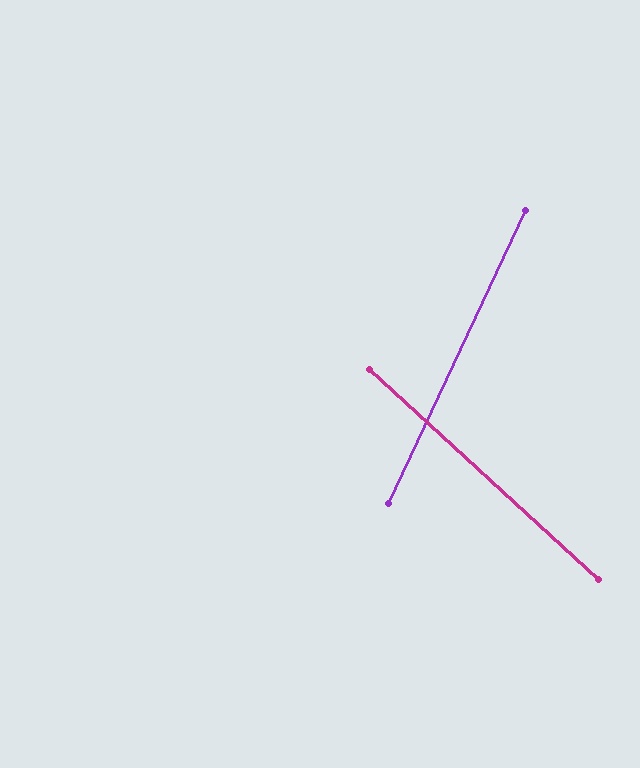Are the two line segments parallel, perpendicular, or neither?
Neither parallel nor perpendicular — they differ by about 73°.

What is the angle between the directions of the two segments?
Approximately 73 degrees.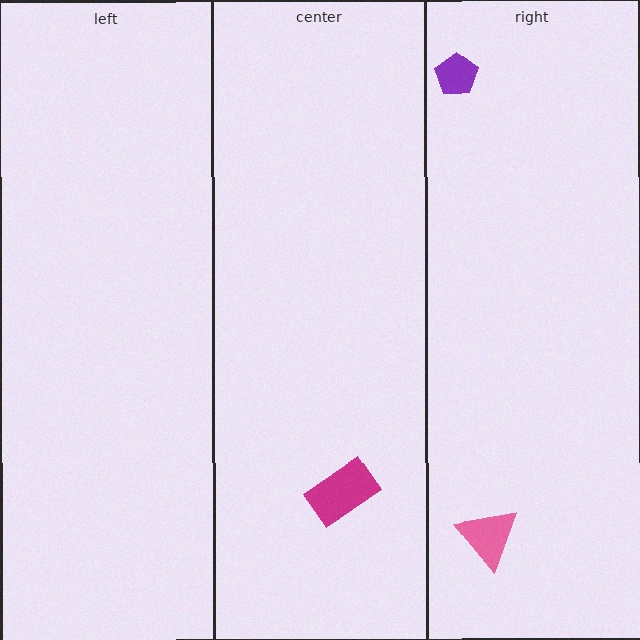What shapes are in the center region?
The magenta rectangle.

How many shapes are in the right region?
2.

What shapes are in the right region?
The pink triangle, the purple pentagon.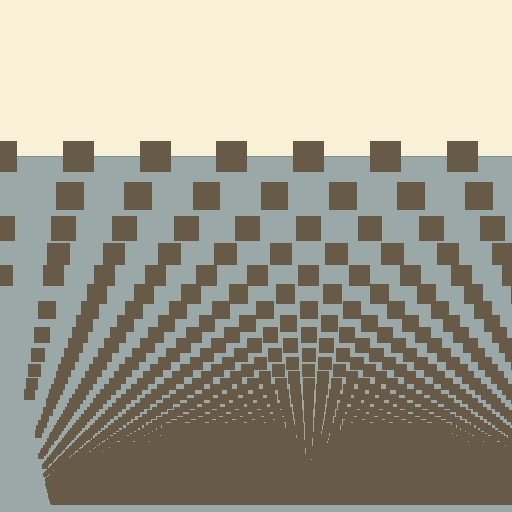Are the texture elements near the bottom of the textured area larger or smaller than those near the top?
Smaller. The gradient is inverted — elements near the bottom are smaller and denser.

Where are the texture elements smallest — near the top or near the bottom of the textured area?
Near the bottom.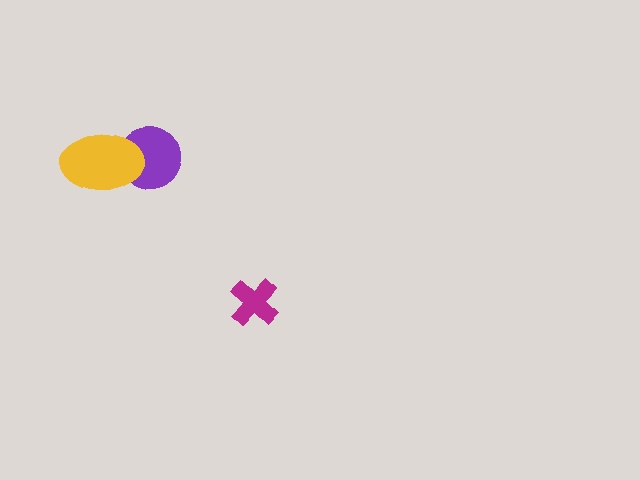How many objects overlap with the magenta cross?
0 objects overlap with the magenta cross.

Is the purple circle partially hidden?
Yes, it is partially covered by another shape.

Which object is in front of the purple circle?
The yellow ellipse is in front of the purple circle.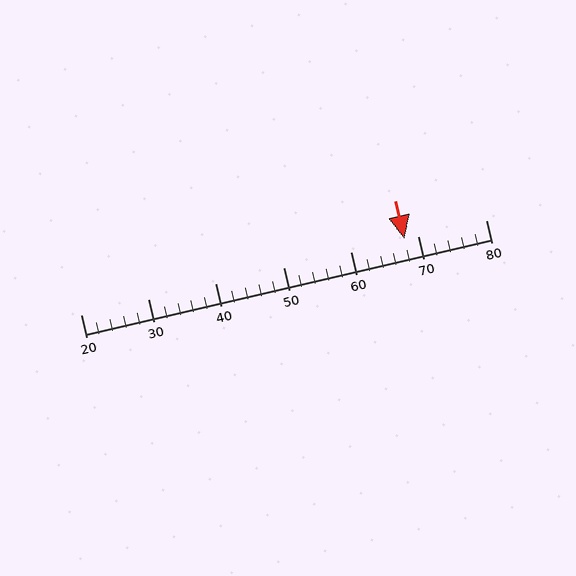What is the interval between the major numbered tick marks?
The major tick marks are spaced 10 units apart.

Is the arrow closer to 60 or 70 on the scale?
The arrow is closer to 70.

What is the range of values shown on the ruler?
The ruler shows values from 20 to 80.